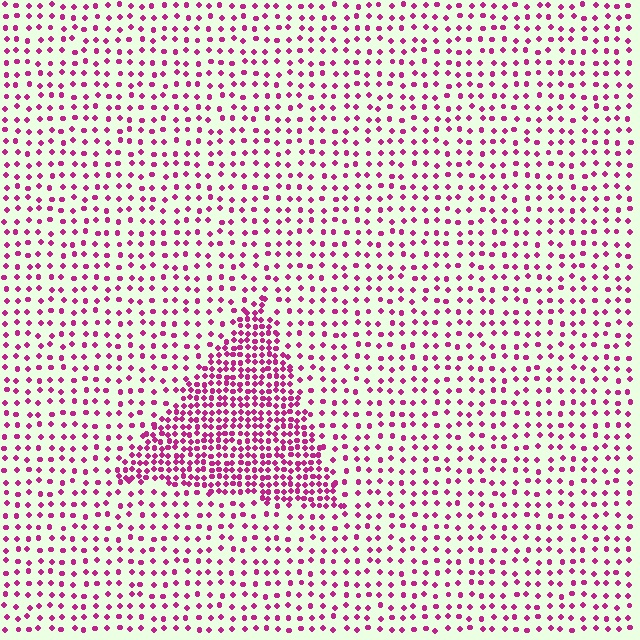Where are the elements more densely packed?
The elements are more densely packed inside the triangle boundary.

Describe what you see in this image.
The image contains small magenta elements arranged at two different densities. A triangle-shaped region is visible where the elements are more densely packed than the surrounding area.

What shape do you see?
I see a triangle.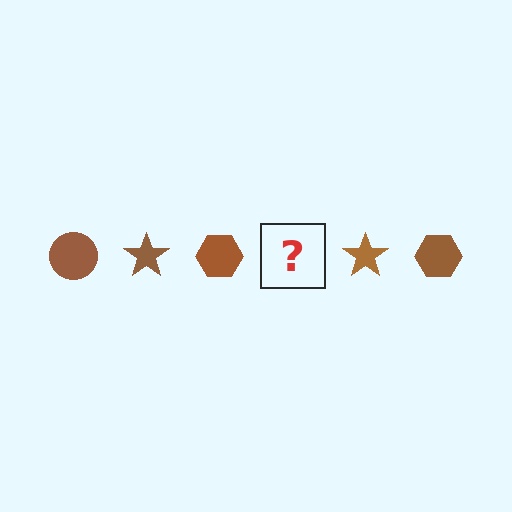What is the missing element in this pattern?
The missing element is a brown circle.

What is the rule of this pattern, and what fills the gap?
The rule is that the pattern cycles through circle, star, hexagon shapes in brown. The gap should be filled with a brown circle.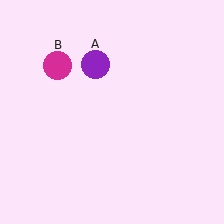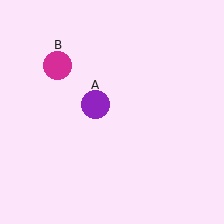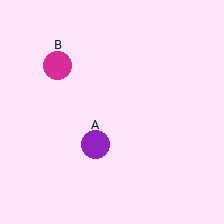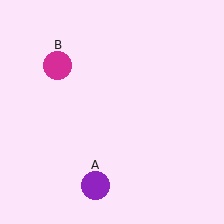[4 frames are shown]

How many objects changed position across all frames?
1 object changed position: purple circle (object A).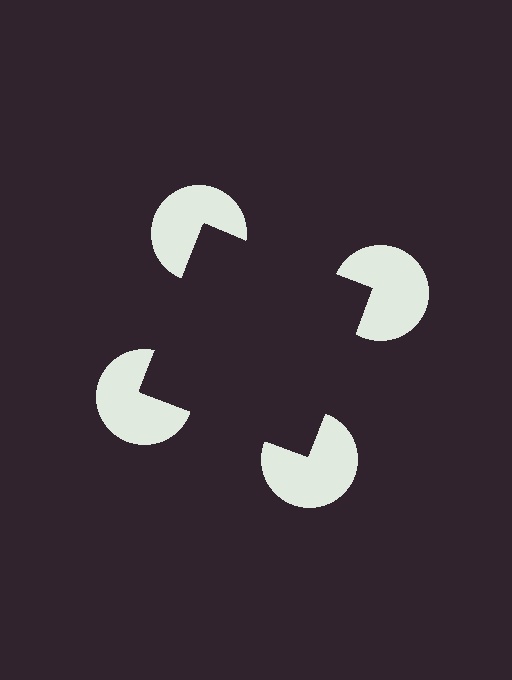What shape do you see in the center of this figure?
An illusory square — its edges are inferred from the aligned wedge cuts in the pac-man discs, not physically drawn.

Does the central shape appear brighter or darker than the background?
It typically appears slightly darker than the background, even though no actual brightness change is drawn.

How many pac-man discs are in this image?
There are 4 — one at each vertex of the illusory square.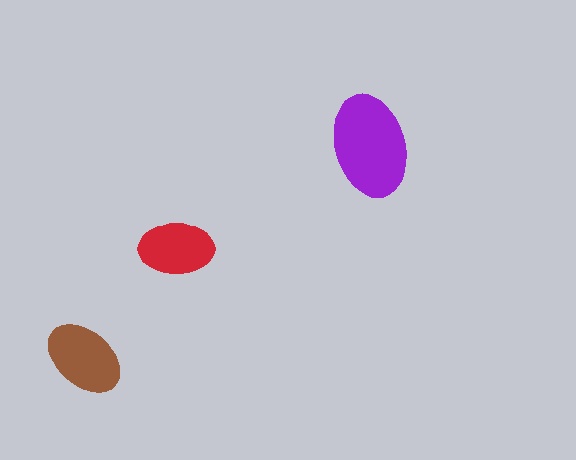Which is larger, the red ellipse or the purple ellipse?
The purple one.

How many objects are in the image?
There are 3 objects in the image.